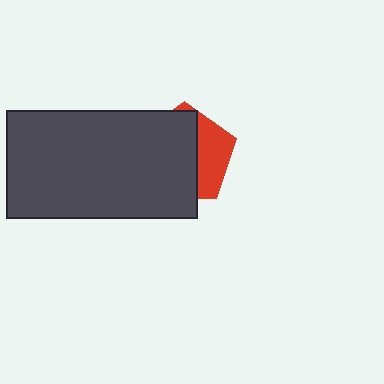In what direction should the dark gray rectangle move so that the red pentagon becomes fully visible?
The dark gray rectangle should move left. That is the shortest direction to clear the overlap and leave the red pentagon fully visible.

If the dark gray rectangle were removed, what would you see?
You would see the complete red pentagon.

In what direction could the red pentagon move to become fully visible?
The red pentagon could move right. That would shift it out from behind the dark gray rectangle entirely.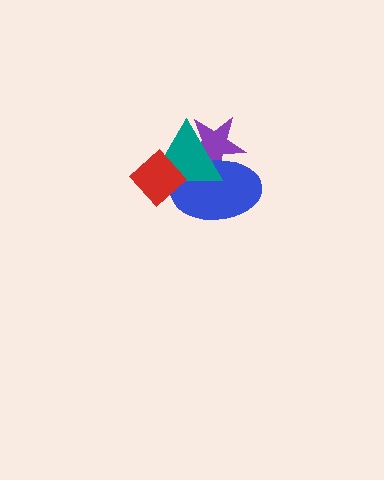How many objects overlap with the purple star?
2 objects overlap with the purple star.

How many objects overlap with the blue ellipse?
3 objects overlap with the blue ellipse.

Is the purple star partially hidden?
Yes, it is partially covered by another shape.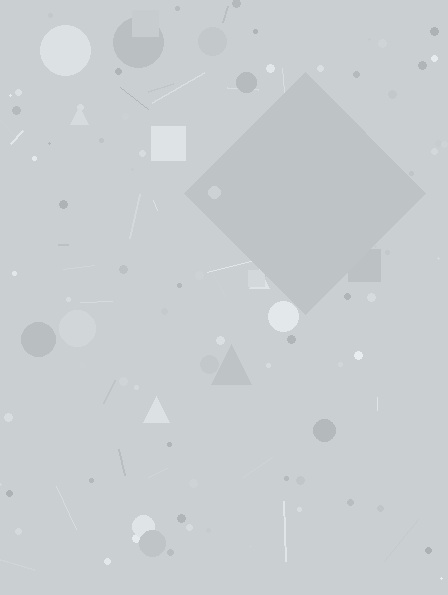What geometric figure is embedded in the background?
A diamond is embedded in the background.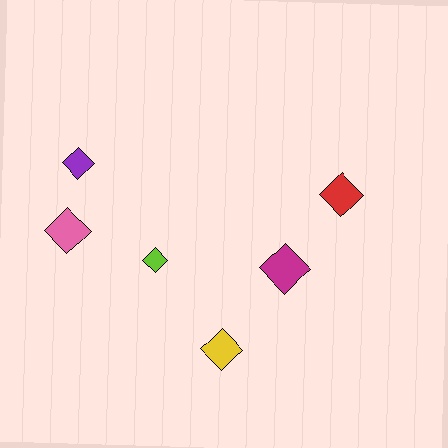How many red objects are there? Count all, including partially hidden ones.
There is 1 red object.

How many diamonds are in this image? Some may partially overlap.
There are 6 diamonds.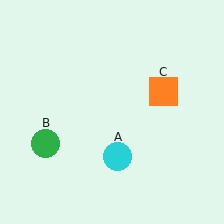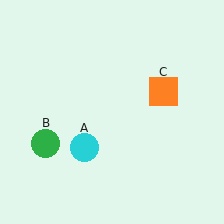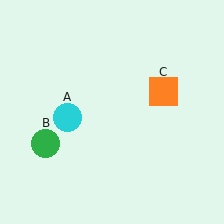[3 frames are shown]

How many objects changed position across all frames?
1 object changed position: cyan circle (object A).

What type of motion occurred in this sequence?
The cyan circle (object A) rotated clockwise around the center of the scene.